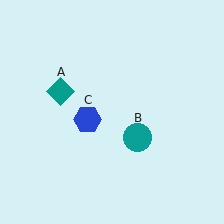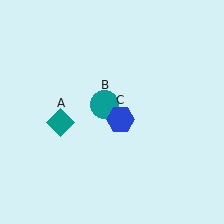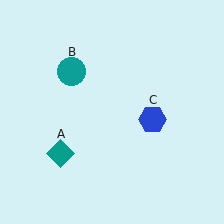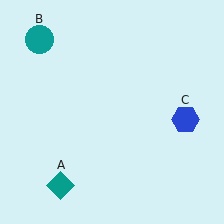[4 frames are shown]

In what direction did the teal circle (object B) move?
The teal circle (object B) moved up and to the left.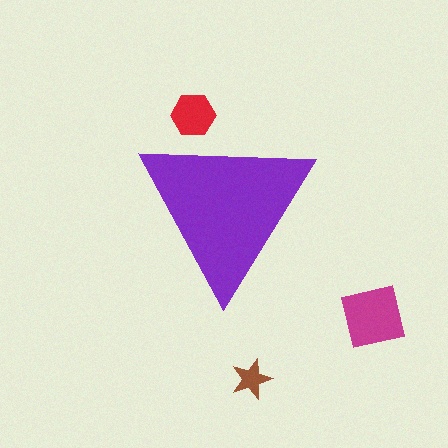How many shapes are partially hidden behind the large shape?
1 shape is partially hidden.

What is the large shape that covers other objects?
A purple triangle.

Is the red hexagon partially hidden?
Yes, the red hexagon is partially hidden behind the purple triangle.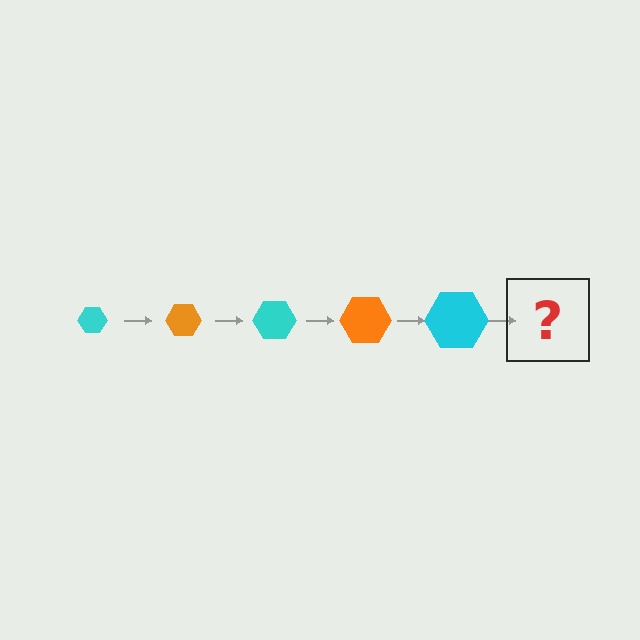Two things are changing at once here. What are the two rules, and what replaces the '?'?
The two rules are that the hexagon grows larger each step and the color cycles through cyan and orange. The '?' should be an orange hexagon, larger than the previous one.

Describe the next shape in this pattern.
It should be an orange hexagon, larger than the previous one.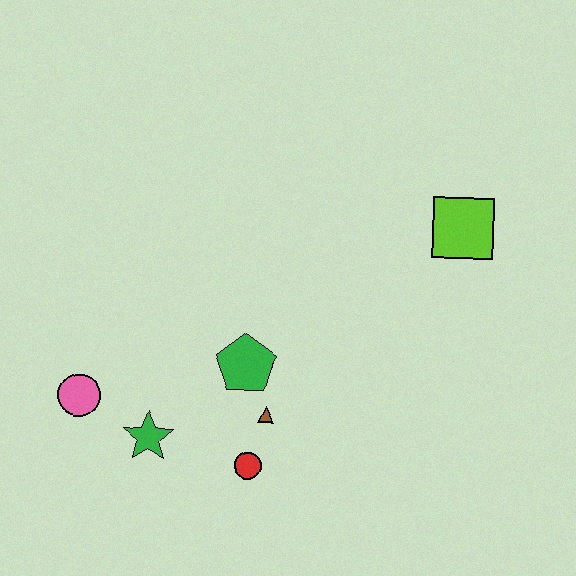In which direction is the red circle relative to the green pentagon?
The red circle is below the green pentagon.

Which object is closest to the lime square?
The green pentagon is closest to the lime square.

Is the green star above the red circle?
Yes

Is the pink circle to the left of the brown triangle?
Yes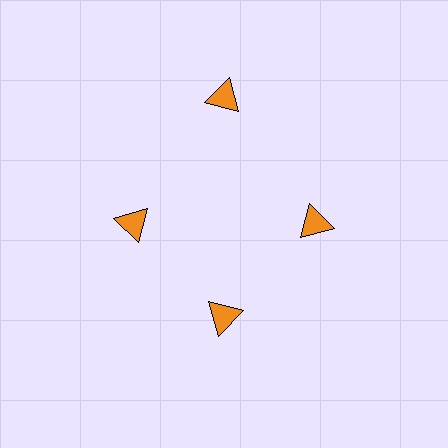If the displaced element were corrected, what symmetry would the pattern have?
It would have 4-fold rotational symmetry — the pattern would map onto itself every 90 degrees.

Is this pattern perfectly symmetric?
No. The 4 orange triangles are arranged in a ring, but one element near the 12 o'clock position is pushed outward from the center, breaking the 4-fold rotational symmetry.